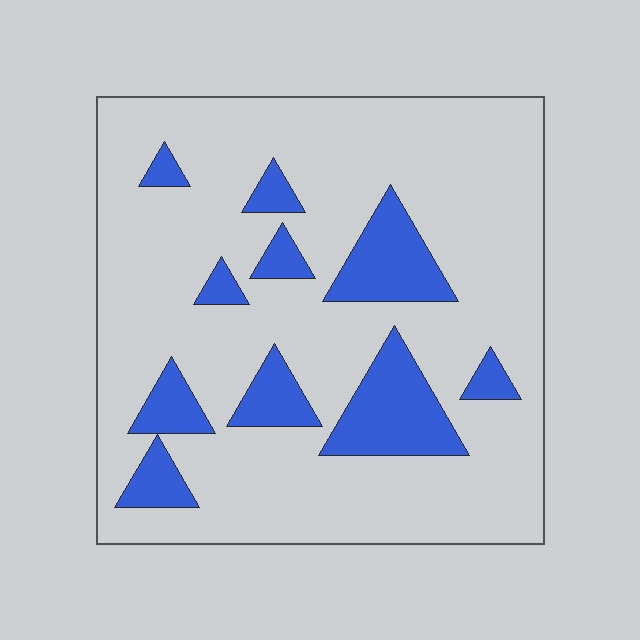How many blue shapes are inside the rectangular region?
10.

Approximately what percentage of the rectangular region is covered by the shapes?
Approximately 20%.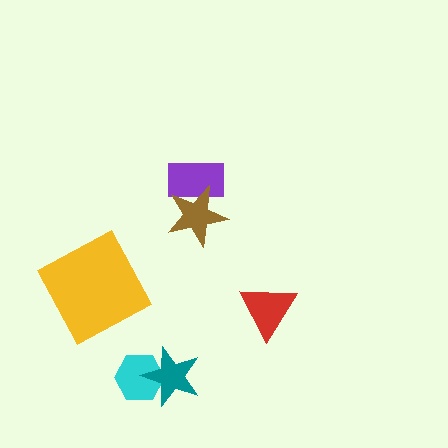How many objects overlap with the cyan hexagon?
1 object overlaps with the cyan hexagon.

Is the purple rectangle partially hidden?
Yes, it is partially covered by another shape.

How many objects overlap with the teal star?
1 object overlaps with the teal star.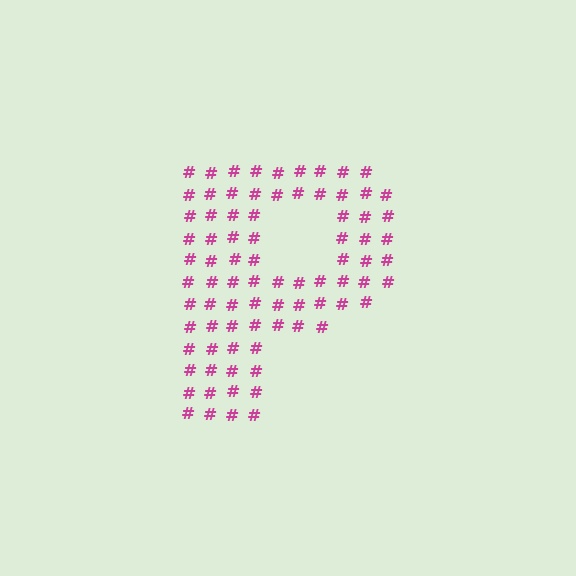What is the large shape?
The large shape is the letter P.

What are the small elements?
The small elements are hash symbols.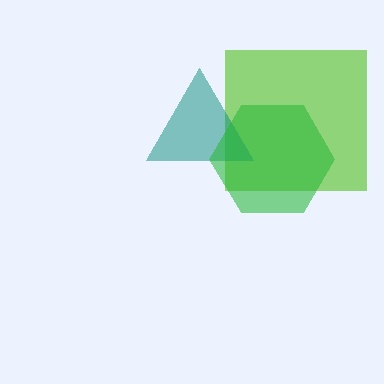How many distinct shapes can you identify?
There are 3 distinct shapes: a lime square, a teal triangle, a green hexagon.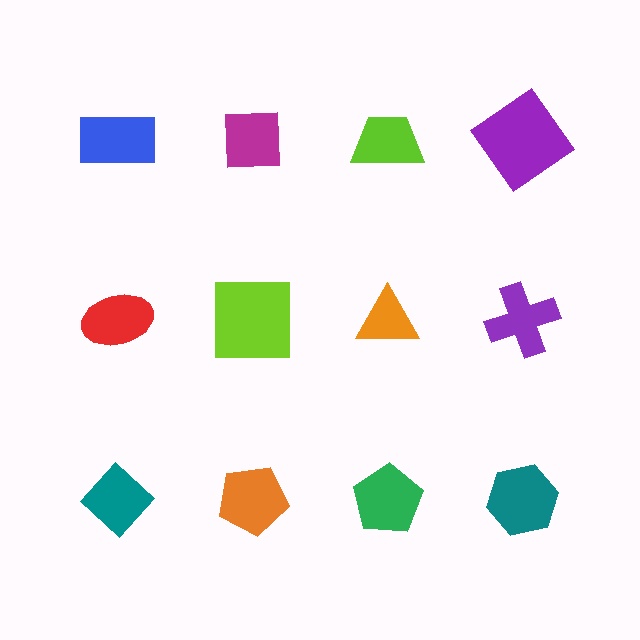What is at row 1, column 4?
A purple diamond.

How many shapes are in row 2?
4 shapes.